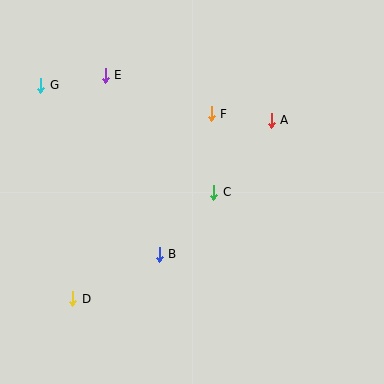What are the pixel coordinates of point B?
Point B is at (159, 254).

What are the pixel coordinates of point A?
Point A is at (271, 120).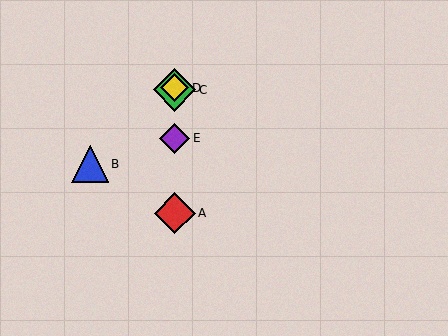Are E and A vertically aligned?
Yes, both are at x≈175.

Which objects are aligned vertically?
Objects A, C, D, E are aligned vertically.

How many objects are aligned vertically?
4 objects (A, C, D, E) are aligned vertically.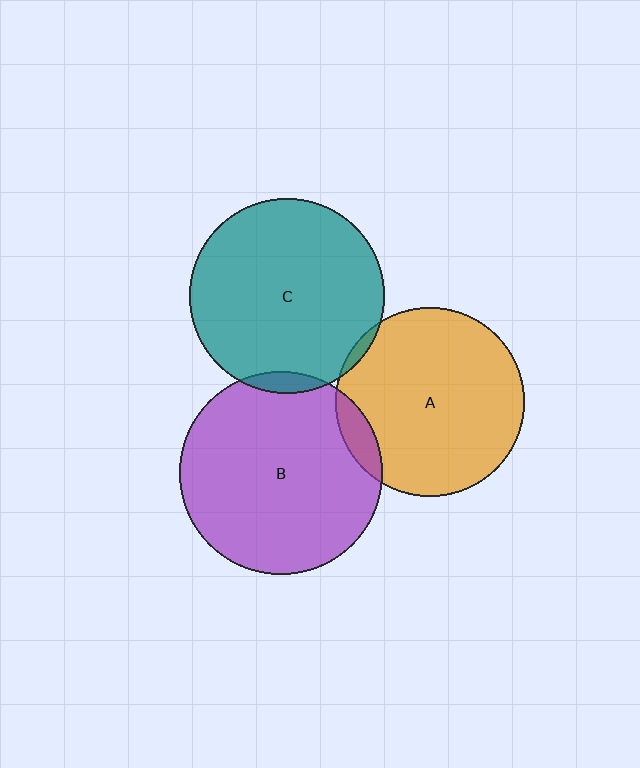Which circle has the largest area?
Circle B (purple).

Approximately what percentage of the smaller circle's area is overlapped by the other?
Approximately 5%.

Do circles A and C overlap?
Yes.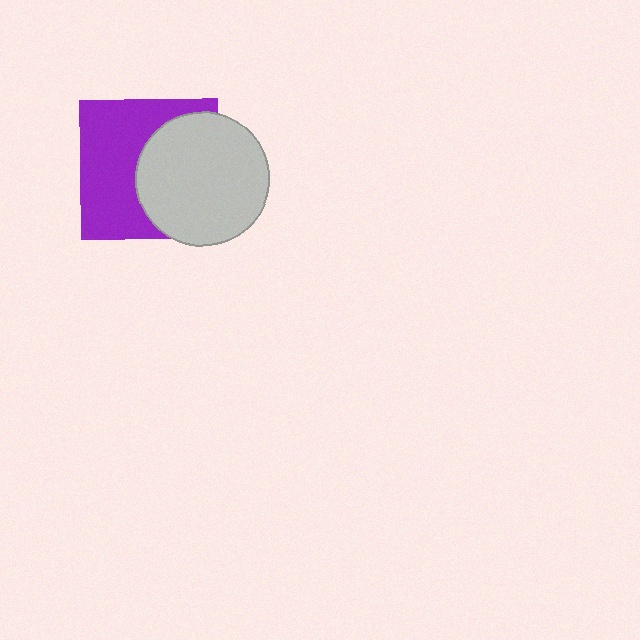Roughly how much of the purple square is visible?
About half of it is visible (roughly 53%).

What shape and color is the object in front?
The object in front is a light gray circle.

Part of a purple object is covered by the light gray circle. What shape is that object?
It is a square.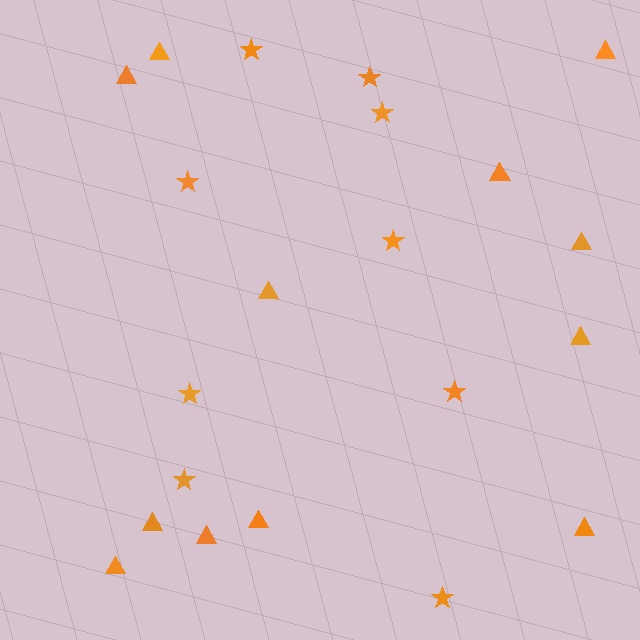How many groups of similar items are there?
There are 2 groups: one group of triangles (12) and one group of stars (9).